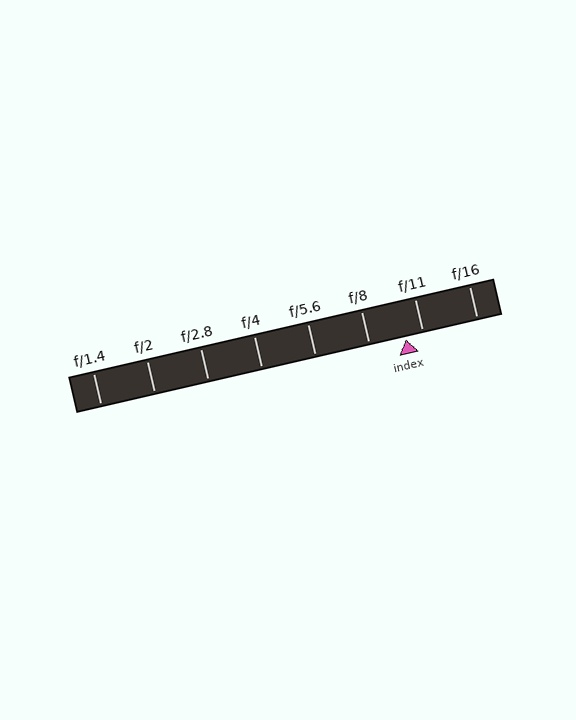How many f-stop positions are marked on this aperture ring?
There are 8 f-stop positions marked.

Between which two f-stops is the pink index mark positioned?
The index mark is between f/8 and f/11.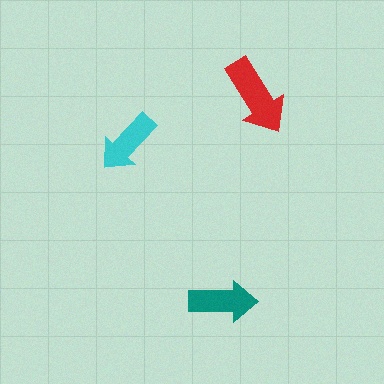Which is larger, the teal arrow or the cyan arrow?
The teal one.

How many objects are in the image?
There are 3 objects in the image.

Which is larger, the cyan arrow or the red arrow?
The red one.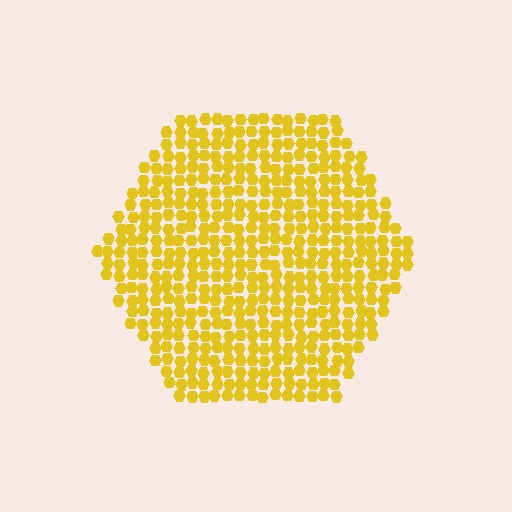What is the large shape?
The large shape is a hexagon.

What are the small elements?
The small elements are hexagons.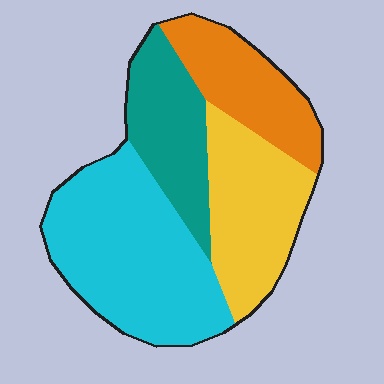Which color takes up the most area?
Cyan, at roughly 40%.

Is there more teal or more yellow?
Yellow.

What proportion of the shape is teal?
Teal covers roughly 20% of the shape.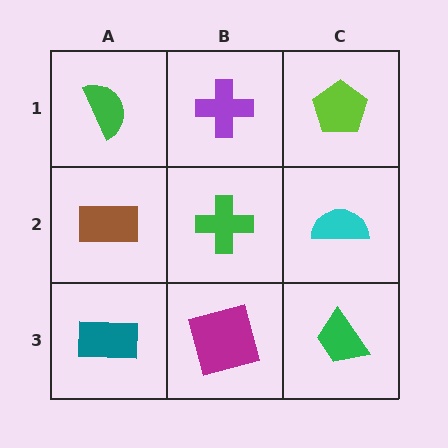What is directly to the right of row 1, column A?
A purple cross.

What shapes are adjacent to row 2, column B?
A purple cross (row 1, column B), a magenta square (row 3, column B), a brown rectangle (row 2, column A), a cyan semicircle (row 2, column C).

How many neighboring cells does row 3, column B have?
3.